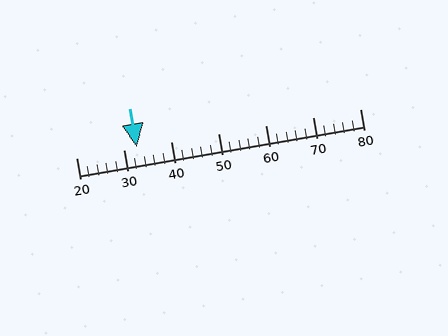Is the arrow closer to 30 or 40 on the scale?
The arrow is closer to 30.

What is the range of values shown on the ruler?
The ruler shows values from 20 to 80.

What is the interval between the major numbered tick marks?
The major tick marks are spaced 10 units apart.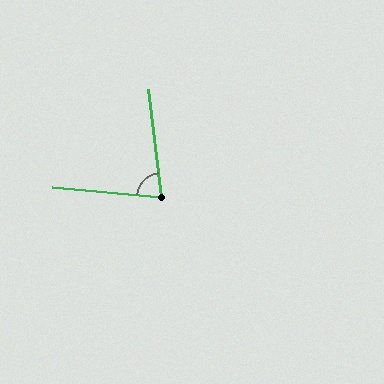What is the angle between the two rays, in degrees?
Approximately 78 degrees.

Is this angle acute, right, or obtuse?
It is acute.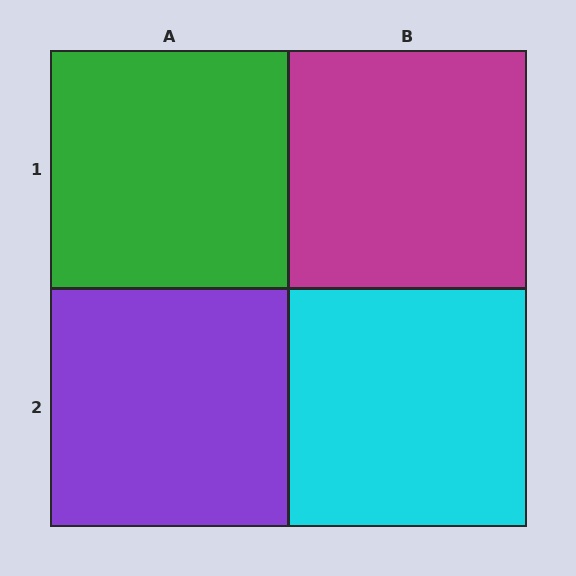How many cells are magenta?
1 cell is magenta.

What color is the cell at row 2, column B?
Cyan.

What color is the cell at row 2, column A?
Purple.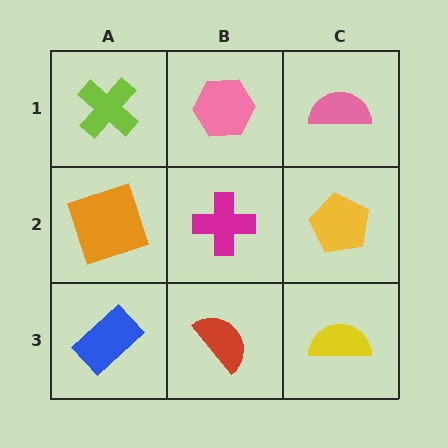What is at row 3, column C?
A yellow semicircle.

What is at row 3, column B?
A red semicircle.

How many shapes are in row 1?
3 shapes.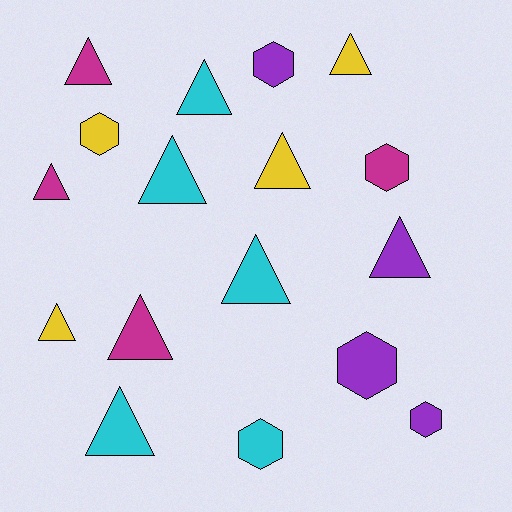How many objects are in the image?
There are 17 objects.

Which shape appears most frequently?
Triangle, with 11 objects.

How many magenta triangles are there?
There are 3 magenta triangles.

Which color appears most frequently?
Cyan, with 5 objects.